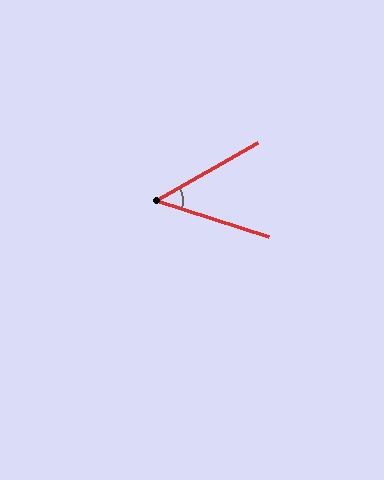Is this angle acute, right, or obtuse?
It is acute.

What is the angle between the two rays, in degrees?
Approximately 48 degrees.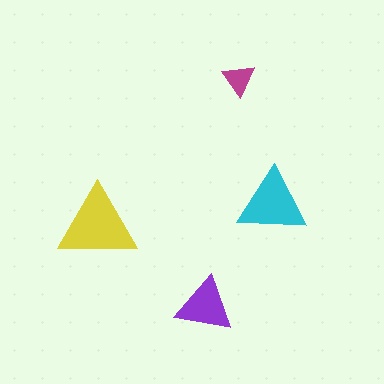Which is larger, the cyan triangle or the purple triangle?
The cyan one.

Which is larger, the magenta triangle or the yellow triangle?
The yellow one.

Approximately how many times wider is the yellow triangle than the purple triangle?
About 1.5 times wider.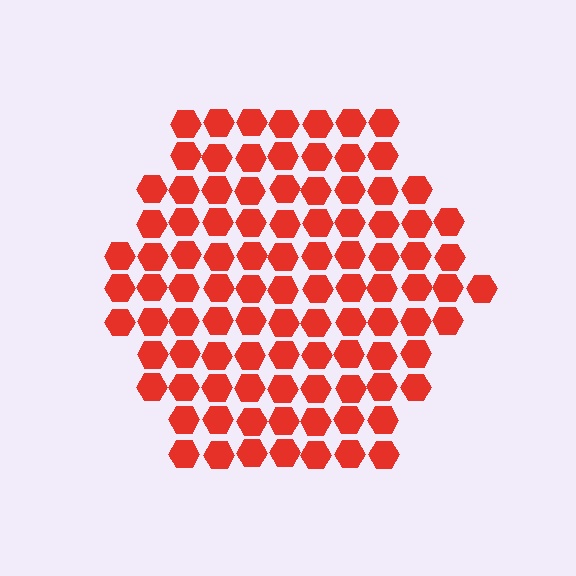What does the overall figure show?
The overall figure shows a hexagon.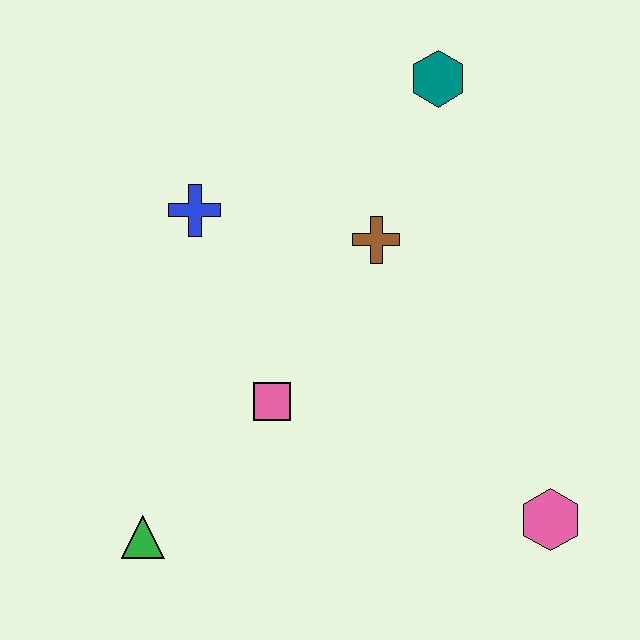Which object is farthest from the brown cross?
The green triangle is farthest from the brown cross.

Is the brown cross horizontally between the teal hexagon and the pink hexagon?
No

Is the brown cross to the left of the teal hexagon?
Yes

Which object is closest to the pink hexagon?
The pink square is closest to the pink hexagon.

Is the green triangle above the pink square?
No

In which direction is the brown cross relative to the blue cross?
The brown cross is to the right of the blue cross.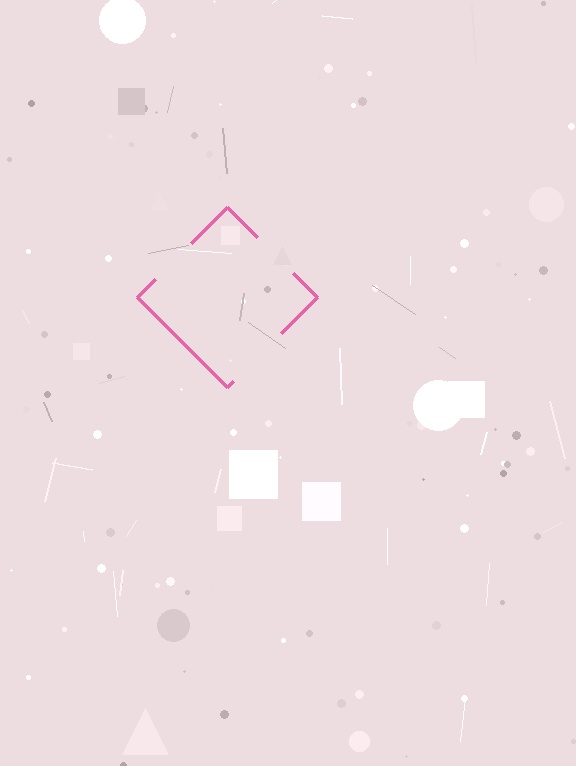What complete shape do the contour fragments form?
The contour fragments form a diamond.